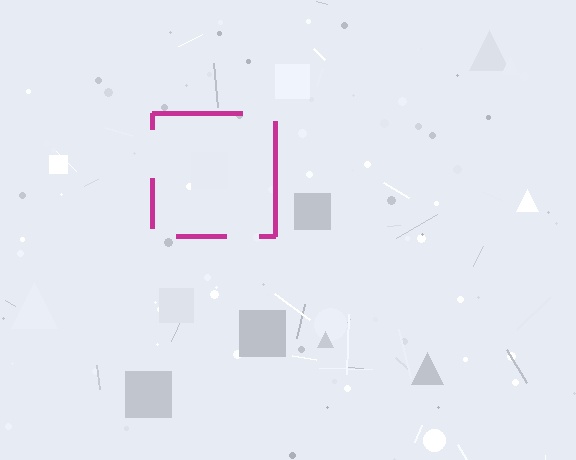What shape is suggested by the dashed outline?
The dashed outline suggests a square.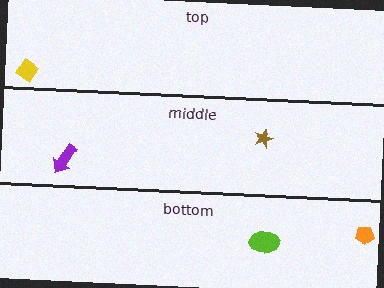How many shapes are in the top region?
1.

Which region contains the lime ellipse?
The bottom region.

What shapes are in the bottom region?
The lime ellipse, the orange pentagon.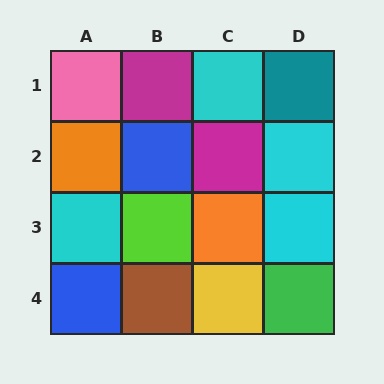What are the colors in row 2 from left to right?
Orange, blue, magenta, cyan.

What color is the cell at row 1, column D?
Teal.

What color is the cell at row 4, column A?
Blue.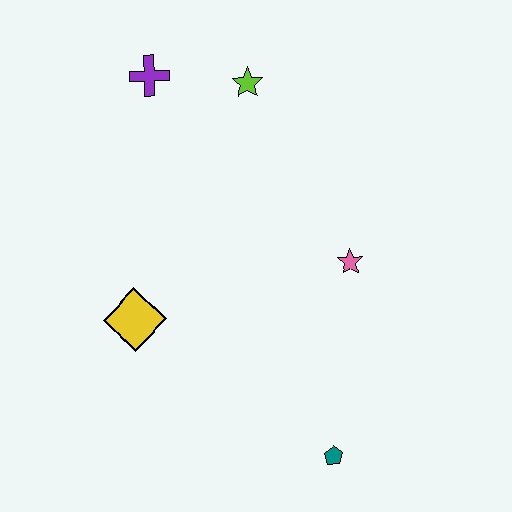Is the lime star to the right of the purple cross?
Yes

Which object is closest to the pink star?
The teal pentagon is closest to the pink star.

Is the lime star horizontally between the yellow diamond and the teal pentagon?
Yes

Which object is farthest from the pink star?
The purple cross is farthest from the pink star.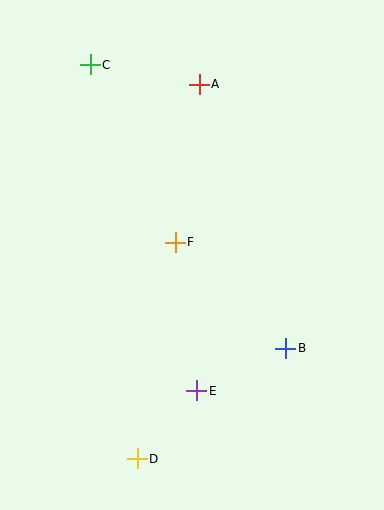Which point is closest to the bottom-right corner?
Point B is closest to the bottom-right corner.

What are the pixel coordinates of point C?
Point C is at (90, 65).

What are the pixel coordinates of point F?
Point F is at (175, 242).